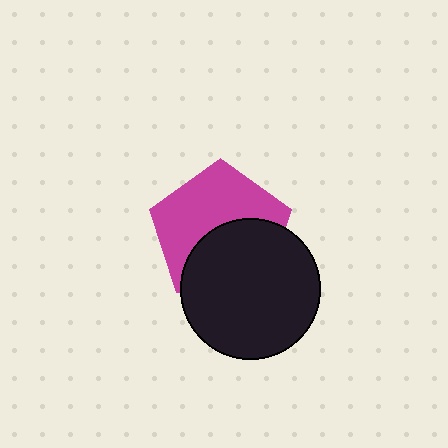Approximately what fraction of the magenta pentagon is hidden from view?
Roughly 46% of the magenta pentagon is hidden behind the black circle.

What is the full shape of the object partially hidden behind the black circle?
The partially hidden object is a magenta pentagon.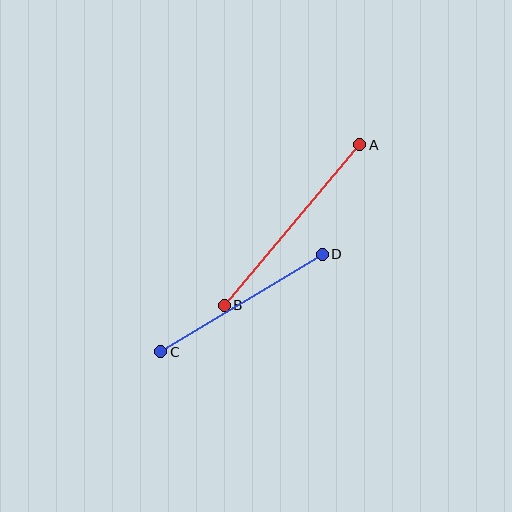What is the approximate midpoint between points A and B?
The midpoint is at approximately (292, 225) pixels.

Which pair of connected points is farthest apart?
Points A and B are farthest apart.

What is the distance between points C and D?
The distance is approximately 188 pixels.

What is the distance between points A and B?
The distance is approximately 210 pixels.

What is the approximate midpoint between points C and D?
The midpoint is at approximately (241, 303) pixels.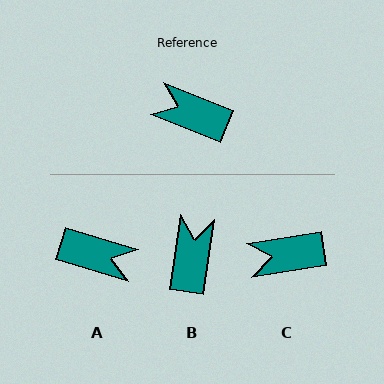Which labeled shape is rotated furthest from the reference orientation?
A, about 175 degrees away.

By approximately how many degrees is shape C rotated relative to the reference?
Approximately 31 degrees counter-clockwise.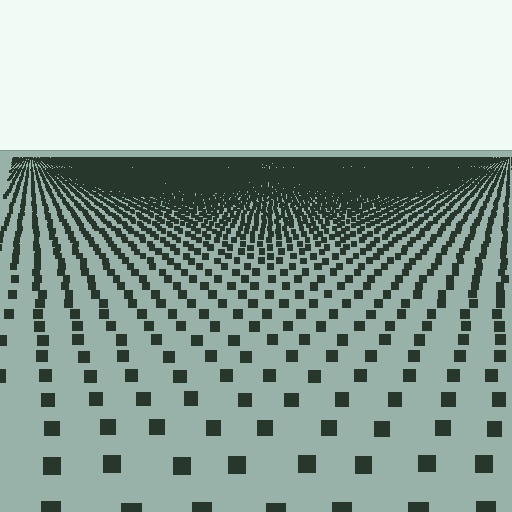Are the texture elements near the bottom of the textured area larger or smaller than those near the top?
Larger. Near the bottom, elements are closer to the viewer and appear at a bigger on-screen size.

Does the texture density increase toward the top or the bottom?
Density increases toward the top.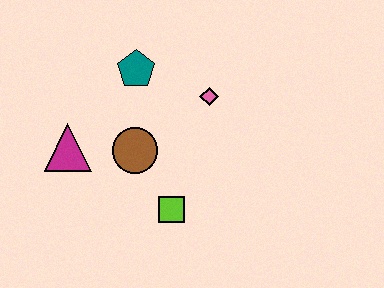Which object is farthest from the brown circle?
The pink diamond is farthest from the brown circle.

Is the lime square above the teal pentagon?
No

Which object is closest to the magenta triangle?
The brown circle is closest to the magenta triangle.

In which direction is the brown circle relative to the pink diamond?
The brown circle is to the left of the pink diamond.